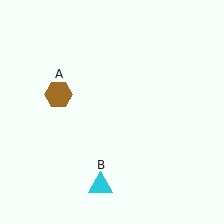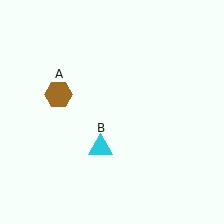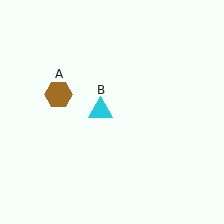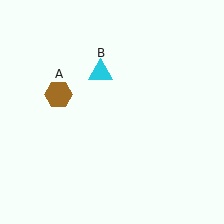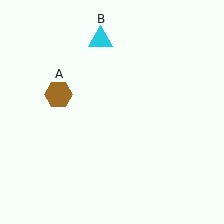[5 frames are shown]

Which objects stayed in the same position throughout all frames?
Brown hexagon (object A) remained stationary.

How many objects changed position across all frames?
1 object changed position: cyan triangle (object B).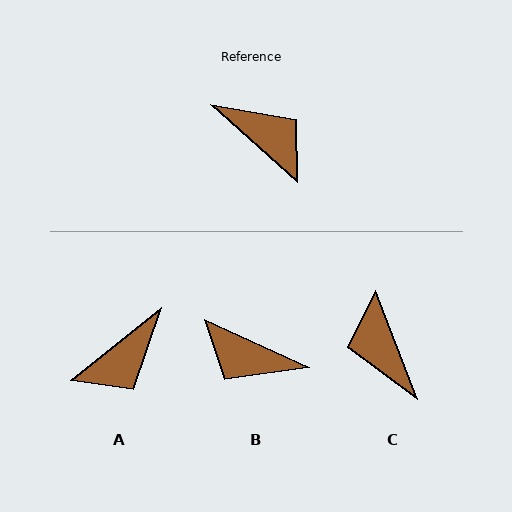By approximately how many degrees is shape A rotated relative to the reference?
Approximately 99 degrees clockwise.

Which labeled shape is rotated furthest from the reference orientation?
B, about 163 degrees away.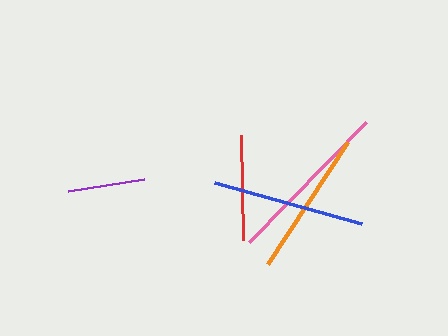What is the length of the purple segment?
The purple segment is approximately 77 pixels long.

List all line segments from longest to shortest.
From longest to shortest: pink, blue, orange, red, purple.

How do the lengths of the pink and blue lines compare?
The pink and blue lines are approximately the same length.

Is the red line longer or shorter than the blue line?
The blue line is longer than the red line.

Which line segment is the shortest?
The purple line is the shortest at approximately 77 pixels.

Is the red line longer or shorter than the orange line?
The orange line is longer than the red line.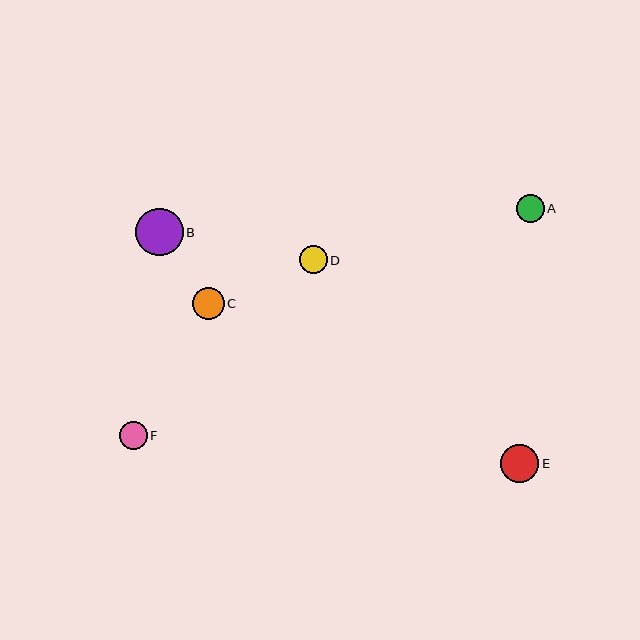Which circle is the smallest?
Circle D is the smallest with a size of approximately 28 pixels.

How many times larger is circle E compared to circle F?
Circle E is approximately 1.4 times the size of circle F.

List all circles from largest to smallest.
From largest to smallest: B, E, C, A, F, D.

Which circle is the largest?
Circle B is the largest with a size of approximately 47 pixels.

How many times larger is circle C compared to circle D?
Circle C is approximately 1.2 times the size of circle D.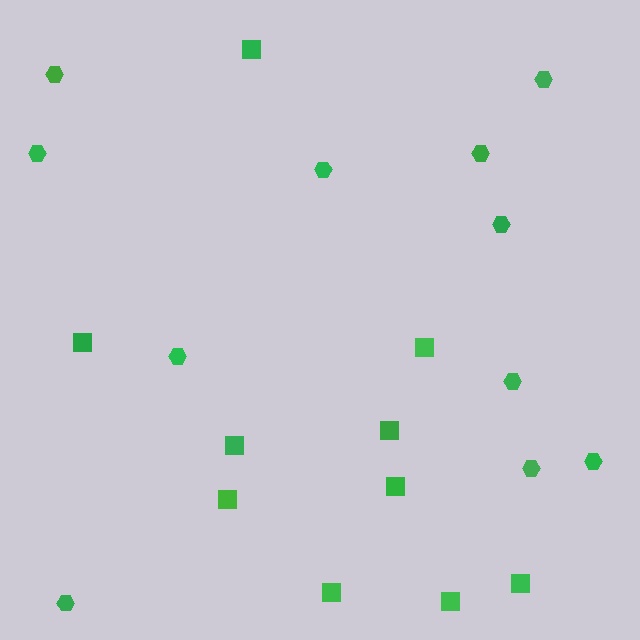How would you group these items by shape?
There are 2 groups: one group of squares (10) and one group of hexagons (11).